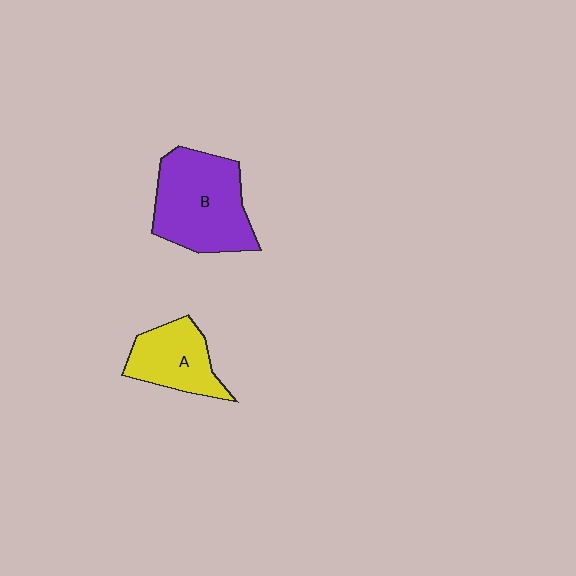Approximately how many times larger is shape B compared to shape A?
Approximately 1.6 times.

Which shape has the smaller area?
Shape A (yellow).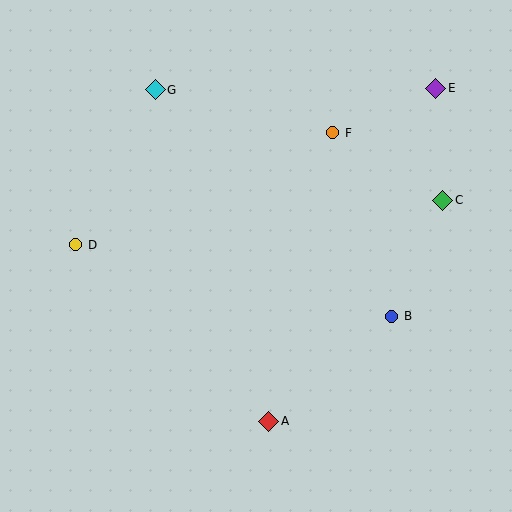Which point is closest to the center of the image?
Point F at (333, 133) is closest to the center.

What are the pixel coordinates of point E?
Point E is at (436, 88).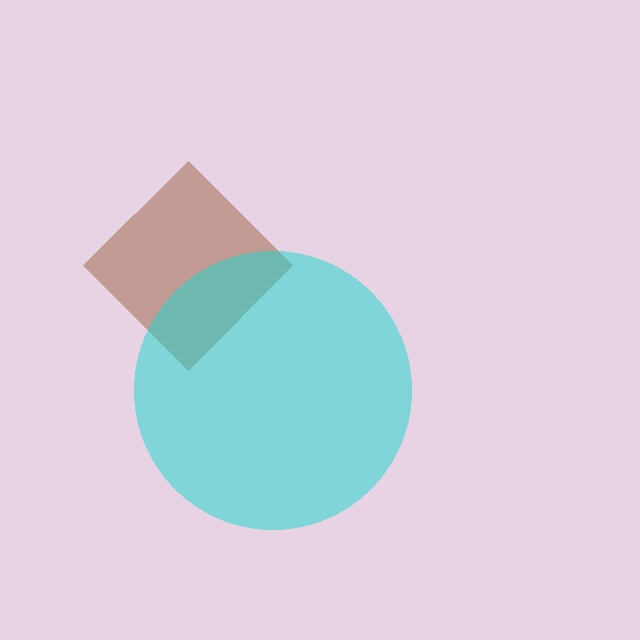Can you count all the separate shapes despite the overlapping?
Yes, there are 2 separate shapes.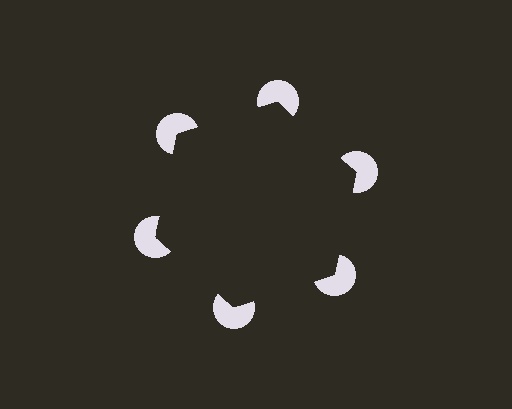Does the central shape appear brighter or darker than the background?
It typically appears slightly darker than the background, even though no actual brightness change is drawn.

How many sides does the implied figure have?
6 sides.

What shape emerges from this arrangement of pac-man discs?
An illusory hexagon — its edges are inferred from the aligned wedge cuts in the pac-man discs, not physically drawn.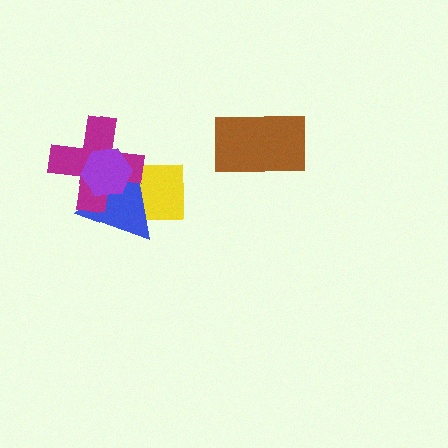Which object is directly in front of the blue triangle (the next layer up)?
The magenta cross is directly in front of the blue triangle.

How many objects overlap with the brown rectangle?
0 objects overlap with the brown rectangle.